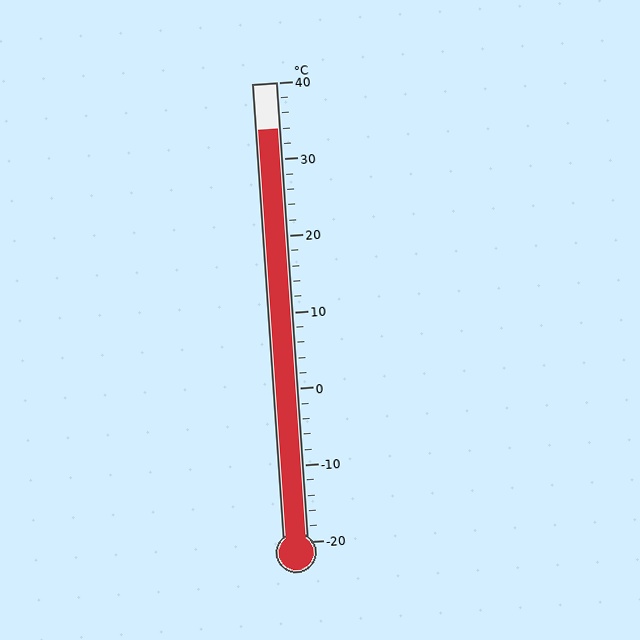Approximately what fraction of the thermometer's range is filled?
The thermometer is filled to approximately 90% of its range.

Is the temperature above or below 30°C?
The temperature is above 30°C.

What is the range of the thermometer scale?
The thermometer scale ranges from -20°C to 40°C.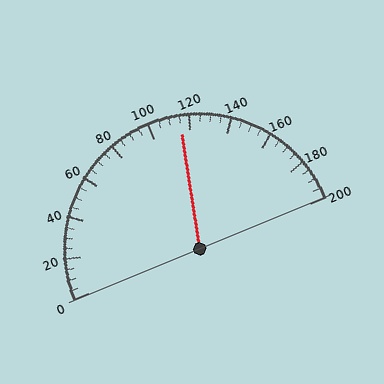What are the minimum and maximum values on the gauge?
The gauge ranges from 0 to 200.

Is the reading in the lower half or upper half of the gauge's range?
The reading is in the upper half of the range (0 to 200).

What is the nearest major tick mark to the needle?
The nearest major tick mark is 120.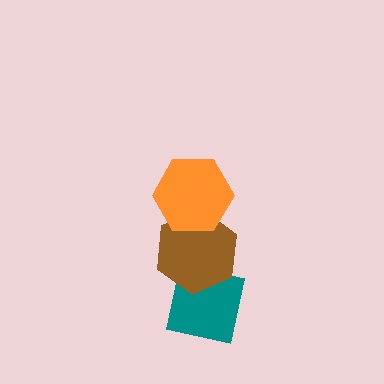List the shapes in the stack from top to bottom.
From top to bottom: the orange hexagon, the brown hexagon, the teal square.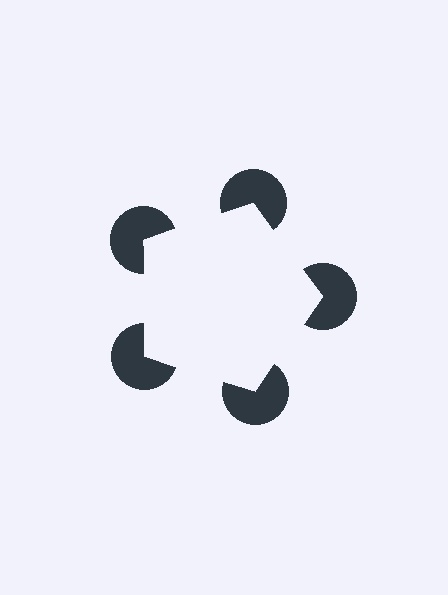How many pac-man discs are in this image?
There are 5 — one at each vertex of the illusory pentagon.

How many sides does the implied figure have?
5 sides.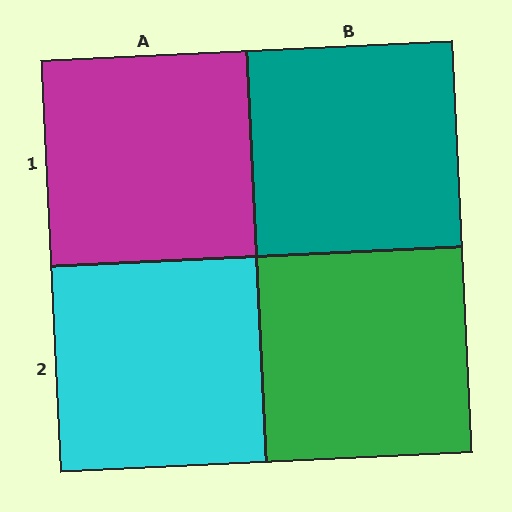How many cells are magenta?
1 cell is magenta.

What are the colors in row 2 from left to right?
Cyan, green.